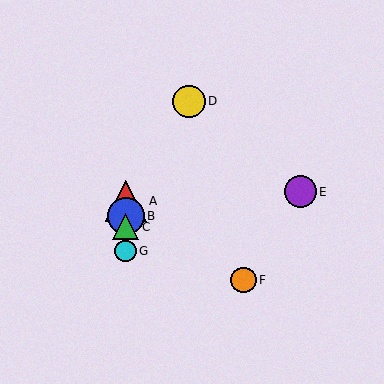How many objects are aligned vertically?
4 objects (A, B, C, G) are aligned vertically.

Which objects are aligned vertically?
Objects A, B, C, G are aligned vertically.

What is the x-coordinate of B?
Object B is at x≈126.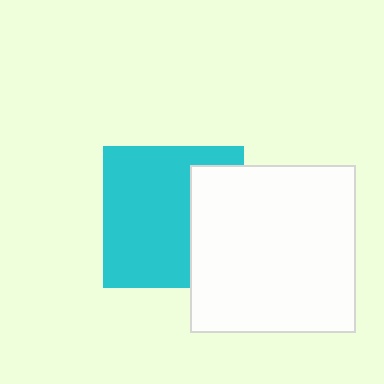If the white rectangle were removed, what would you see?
You would see the complete cyan square.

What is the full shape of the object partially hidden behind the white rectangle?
The partially hidden object is a cyan square.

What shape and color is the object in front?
The object in front is a white rectangle.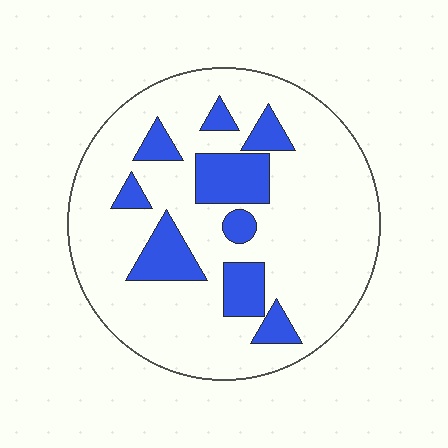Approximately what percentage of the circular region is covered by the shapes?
Approximately 20%.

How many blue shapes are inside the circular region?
9.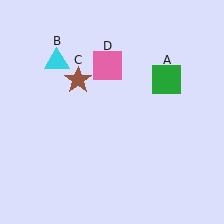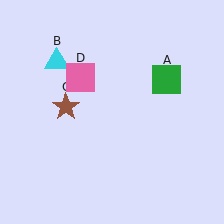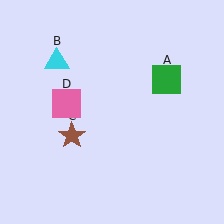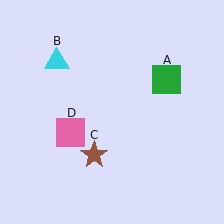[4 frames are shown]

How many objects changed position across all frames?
2 objects changed position: brown star (object C), pink square (object D).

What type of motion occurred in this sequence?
The brown star (object C), pink square (object D) rotated counterclockwise around the center of the scene.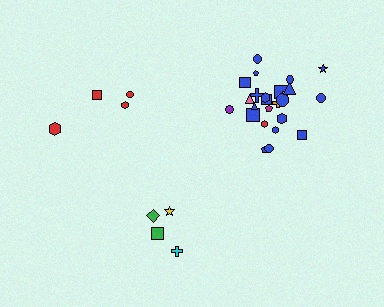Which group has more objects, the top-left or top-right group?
The top-right group.